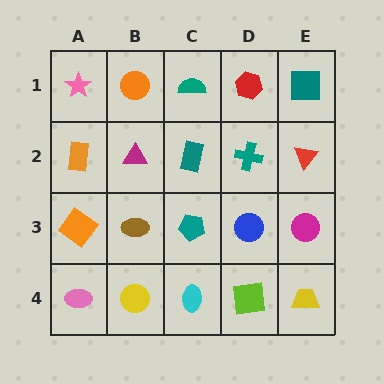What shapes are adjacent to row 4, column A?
An orange diamond (row 3, column A), a yellow circle (row 4, column B).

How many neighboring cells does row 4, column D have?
3.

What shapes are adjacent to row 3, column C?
A teal rectangle (row 2, column C), a cyan ellipse (row 4, column C), a brown ellipse (row 3, column B), a blue circle (row 3, column D).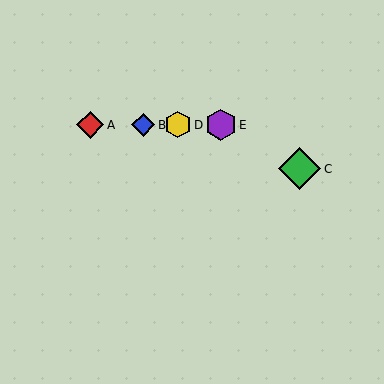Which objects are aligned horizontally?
Objects A, B, D, E are aligned horizontally.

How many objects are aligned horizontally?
4 objects (A, B, D, E) are aligned horizontally.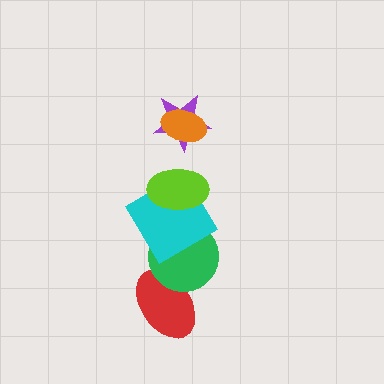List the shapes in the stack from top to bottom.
From top to bottom: the orange ellipse, the purple star, the lime ellipse, the cyan diamond, the green circle, the red ellipse.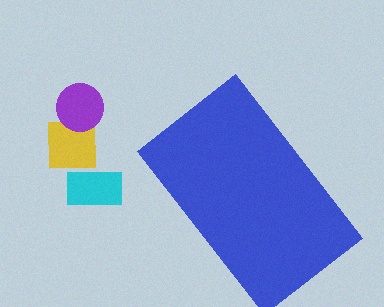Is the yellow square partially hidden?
No, the yellow square is fully visible.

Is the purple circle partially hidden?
No, the purple circle is fully visible.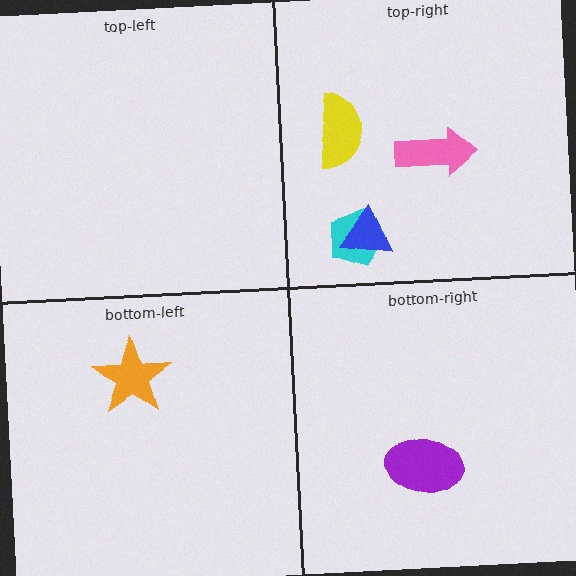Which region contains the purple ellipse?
The bottom-right region.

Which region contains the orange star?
The bottom-left region.